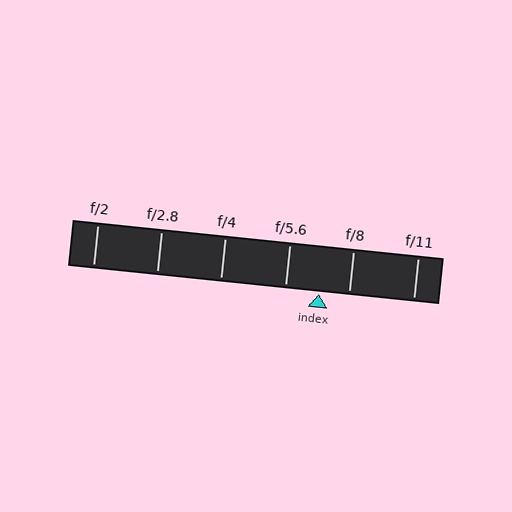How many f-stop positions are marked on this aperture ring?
There are 6 f-stop positions marked.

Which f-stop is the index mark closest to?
The index mark is closest to f/8.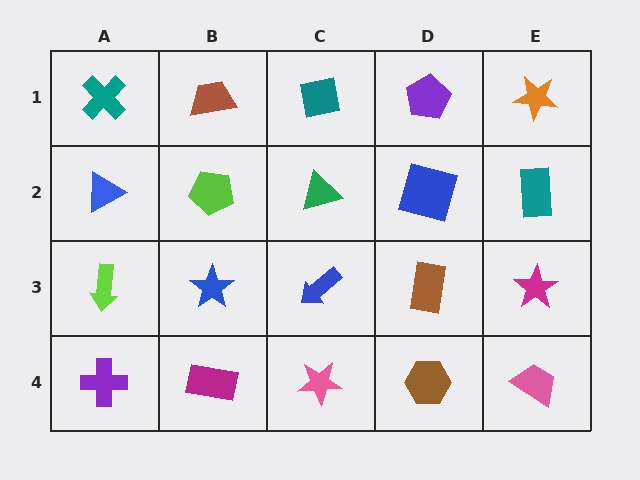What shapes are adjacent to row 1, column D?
A blue square (row 2, column D), a teal square (row 1, column C), an orange star (row 1, column E).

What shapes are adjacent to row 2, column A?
A teal cross (row 1, column A), a lime arrow (row 3, column A), a lime pentagon (row 2, column B).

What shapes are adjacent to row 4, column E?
A magenta star (row 3, column E), a brown hexagon (row 4, column D).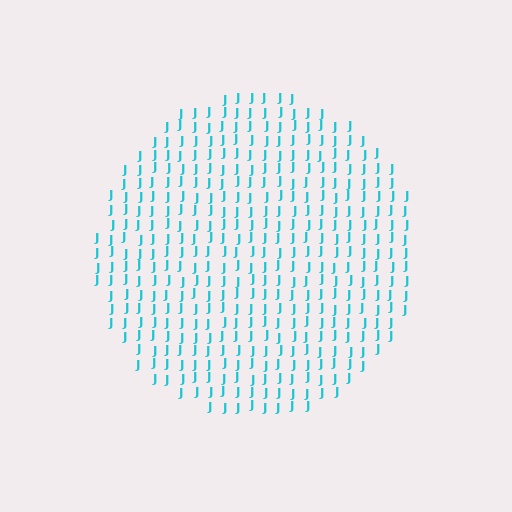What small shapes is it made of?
It is made of small letter J's.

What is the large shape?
The large shape is a circle.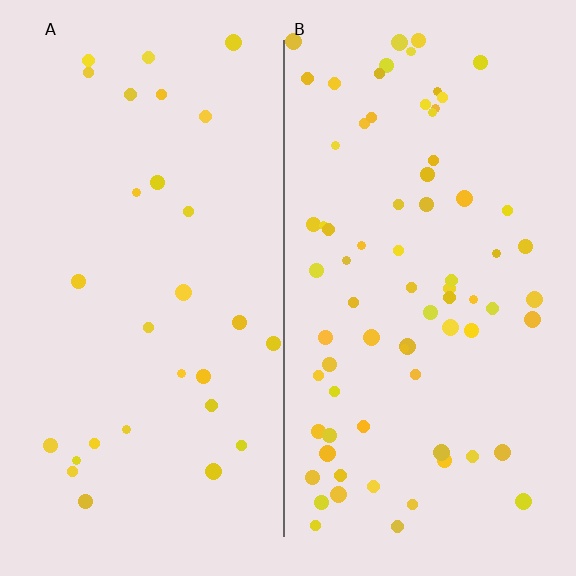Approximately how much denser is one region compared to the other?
Approximately 2.6× — region B over region A.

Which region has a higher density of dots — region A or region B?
B (the right).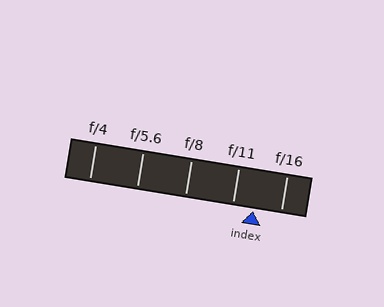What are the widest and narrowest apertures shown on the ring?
The widest aperture shown is f/4 and the narrowest is f/16.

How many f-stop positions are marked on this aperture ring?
There are 5 f-stop positions marked.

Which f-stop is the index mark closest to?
The index mark is closest to f/11.